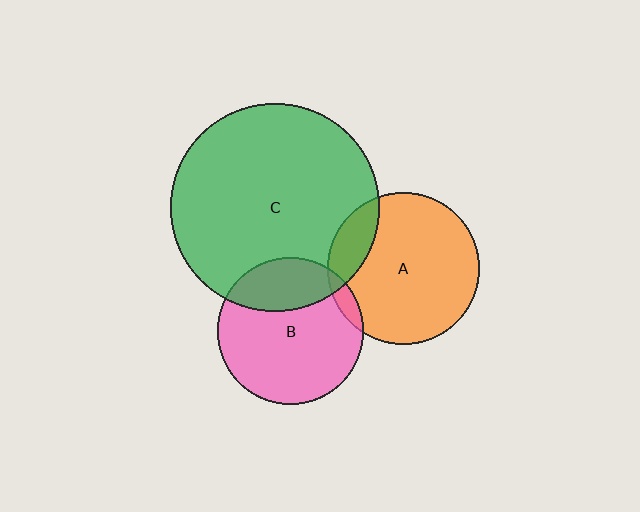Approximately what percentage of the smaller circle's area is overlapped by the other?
Approximately 25%.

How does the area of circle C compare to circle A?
Approximately 1.9 times.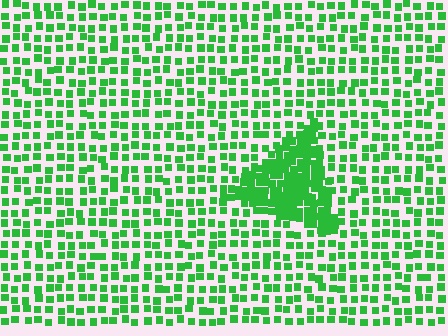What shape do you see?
I see a triangle.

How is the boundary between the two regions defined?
The boundary is defined by a change in element density (approximately 2.5x ratio). All elements are the same color, size, and shape.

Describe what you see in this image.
The image contains small green elements arranged at two different densities. A triangle-shaped region is visible where the elements are more densely packed than the surrounding area.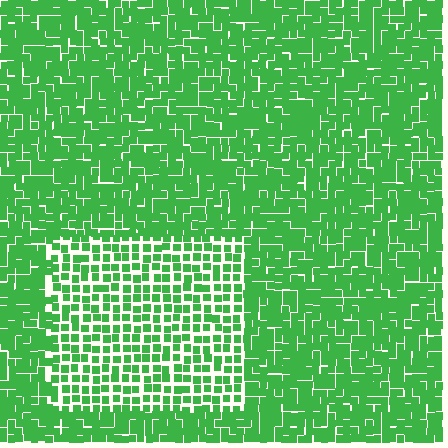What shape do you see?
I see a rectangle.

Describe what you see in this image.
The image contains small green elements arranged at two different densities. A rectangle-shaped region is visible where the elements are less densely packed than the surrounding area.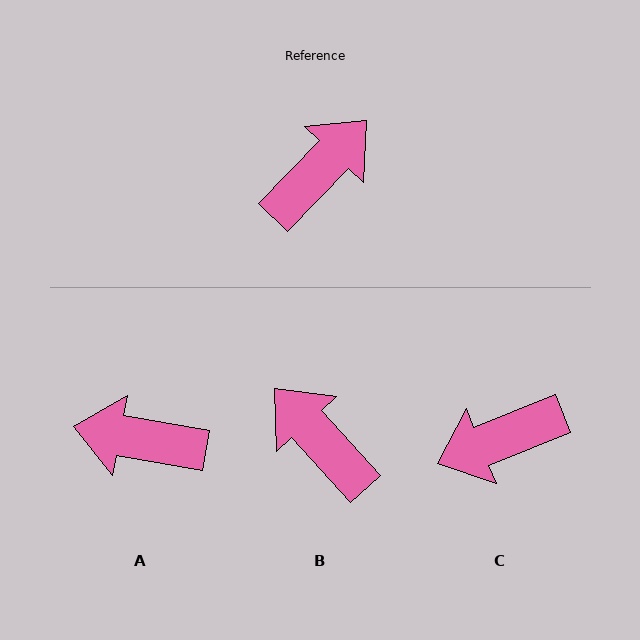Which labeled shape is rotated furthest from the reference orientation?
C, about 156 degrees away.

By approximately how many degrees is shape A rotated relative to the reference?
Approximately 124 degrees counter-clockwise.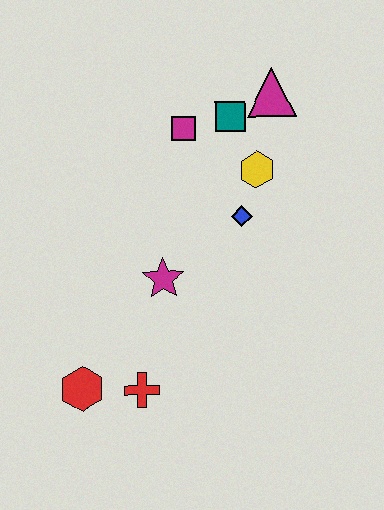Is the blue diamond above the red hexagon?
Yes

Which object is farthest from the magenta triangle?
The red hexagon is farthest from the magenta triangle.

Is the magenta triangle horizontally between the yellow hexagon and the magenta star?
No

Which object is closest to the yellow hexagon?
The blue diamond is closest to the yellow hexagon.